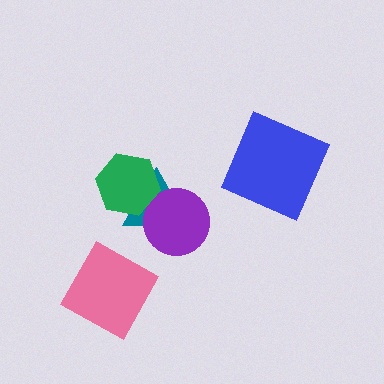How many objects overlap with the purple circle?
1 object overlaps with the purple circle.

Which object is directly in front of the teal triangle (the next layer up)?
The purple circle is directly in front of the teal triangle.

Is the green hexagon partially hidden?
No, no other shape covers it.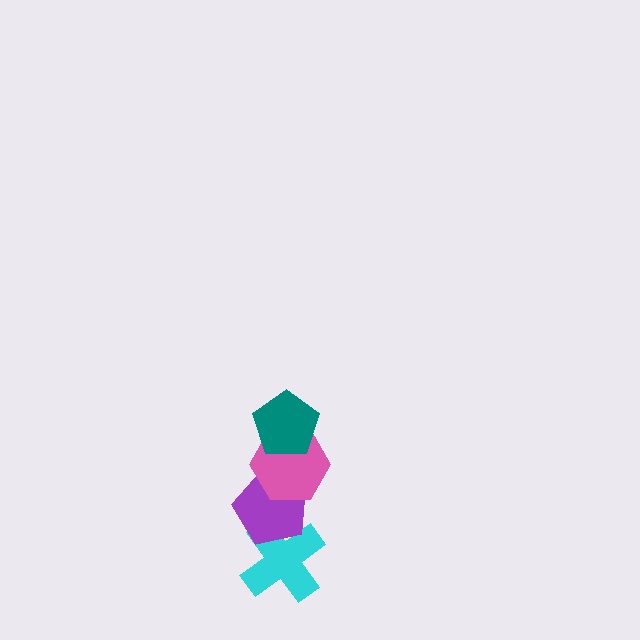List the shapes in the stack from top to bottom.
From top to bottom: the teal pentagon, the pink hexagon, the purple pentagon, the cyan cross.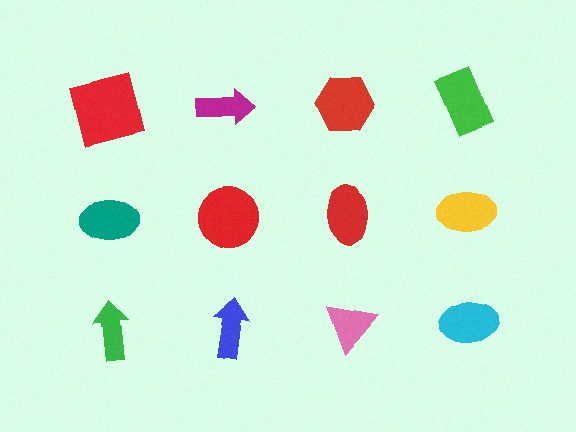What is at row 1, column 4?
A green rectangle.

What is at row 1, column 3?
A red hexagon.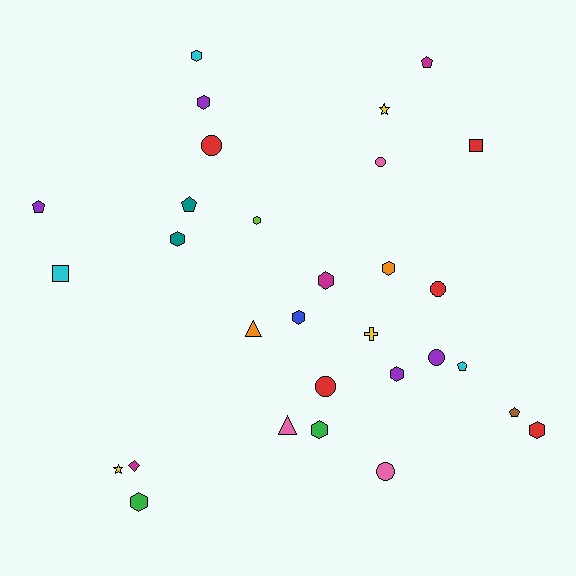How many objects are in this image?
There are 30 objects.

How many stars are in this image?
There are 2 stars.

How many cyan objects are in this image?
There are 3 cyan objects.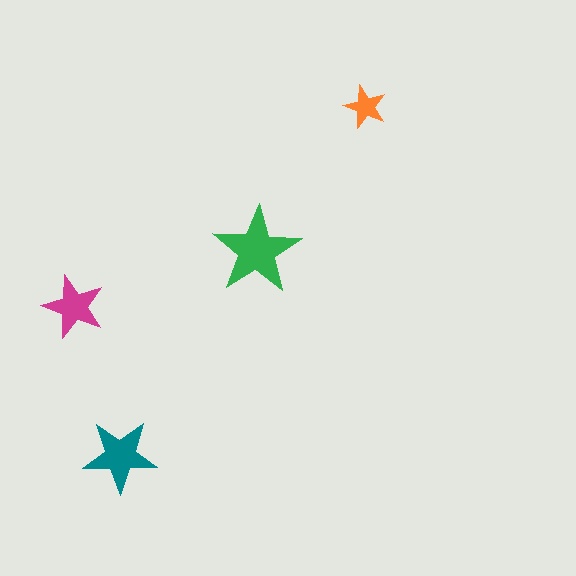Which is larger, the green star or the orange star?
The green one.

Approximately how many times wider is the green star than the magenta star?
About 1.5 times wider.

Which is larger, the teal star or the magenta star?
The teal one.